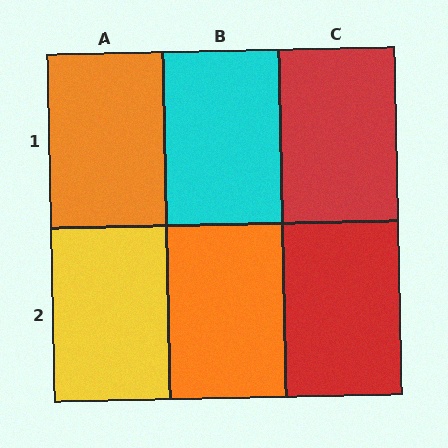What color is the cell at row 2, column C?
Red.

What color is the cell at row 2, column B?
Orange.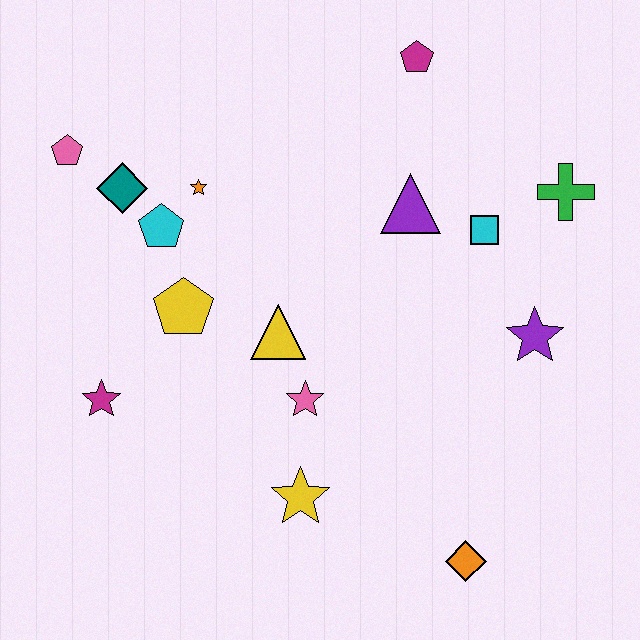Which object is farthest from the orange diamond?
The pink pentagon is farthest from the orange diamond.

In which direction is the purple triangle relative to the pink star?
The purple triangle is above the pink star.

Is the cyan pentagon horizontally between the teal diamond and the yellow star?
Yes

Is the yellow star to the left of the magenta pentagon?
Yes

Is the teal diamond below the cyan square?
No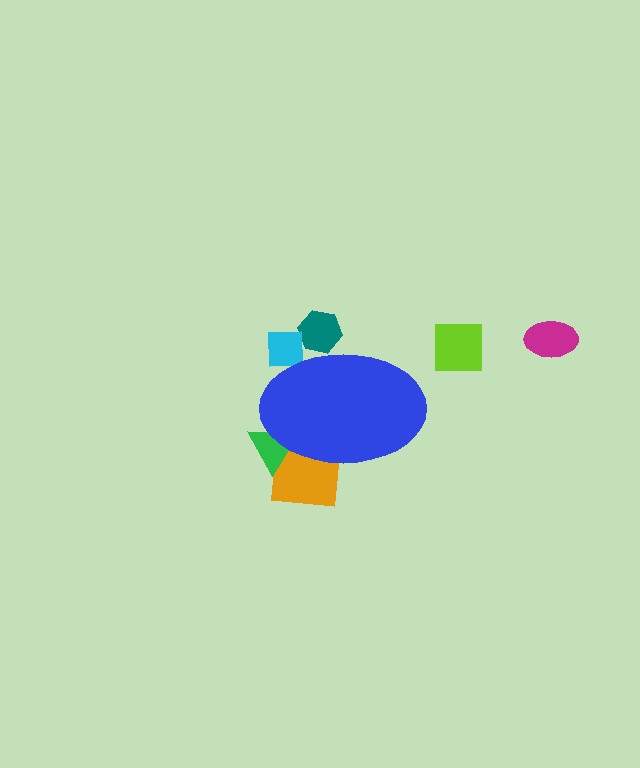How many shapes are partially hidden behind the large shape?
4 shapes are partially hidden.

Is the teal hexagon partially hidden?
Yes, the teal hexagon is partially hidden behind the blue ellipse.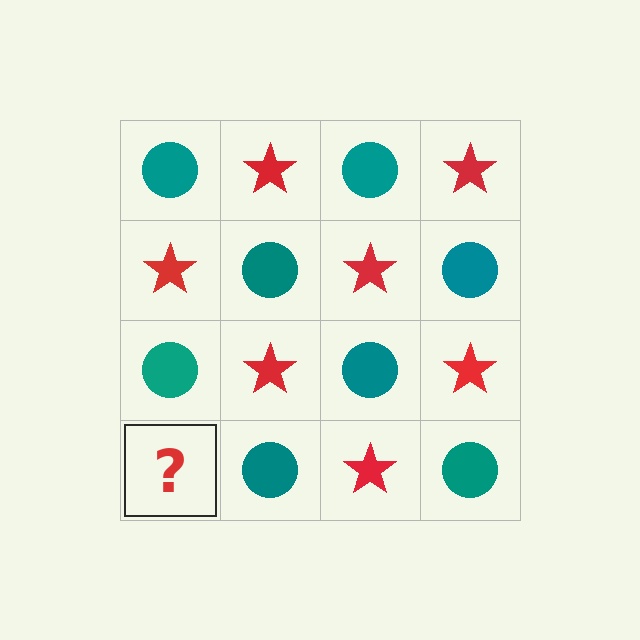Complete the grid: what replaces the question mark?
The question mark should be replaced with a red star.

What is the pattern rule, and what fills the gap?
The rule is that it alternates teal circle and red star in a checkerboard pattern. The gap should be filled with a red star.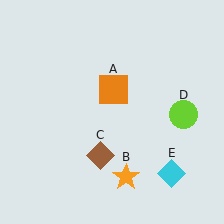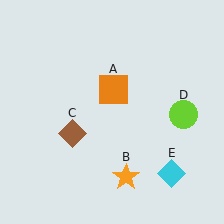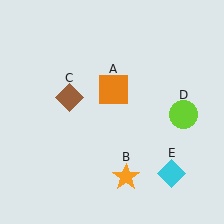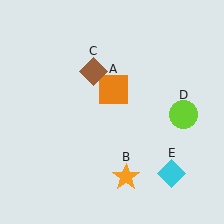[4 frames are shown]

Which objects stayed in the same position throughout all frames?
Orange square (object A) and orange star (object B) and lime circle (object D) and cyan diamond (object E) remained stationary.